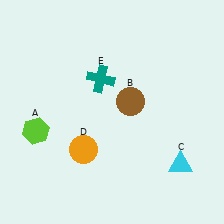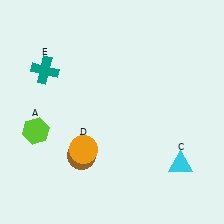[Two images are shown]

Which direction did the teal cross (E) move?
The teal cross (E) moved left.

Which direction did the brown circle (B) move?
The brown circle (B) moved down.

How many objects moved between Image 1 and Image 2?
2 objects moved between the two images.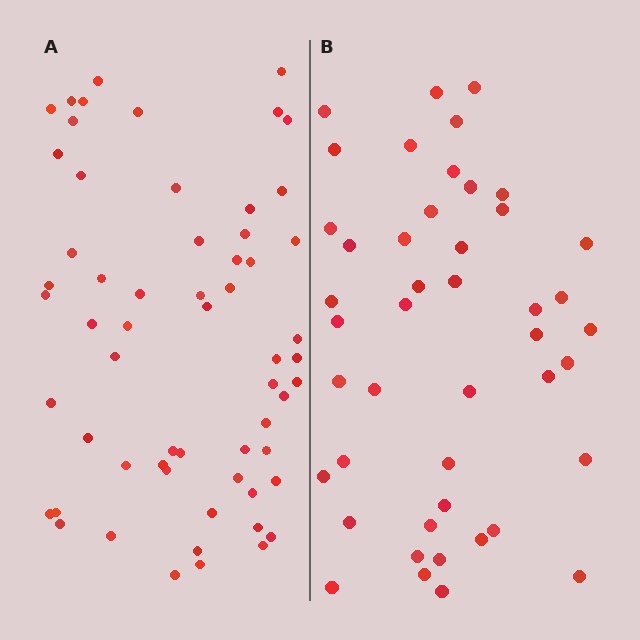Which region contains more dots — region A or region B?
Region A (the left region) has more dots.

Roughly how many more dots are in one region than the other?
Region A has approximately 15 more dots than region B.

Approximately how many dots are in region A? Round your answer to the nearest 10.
About 60 dots.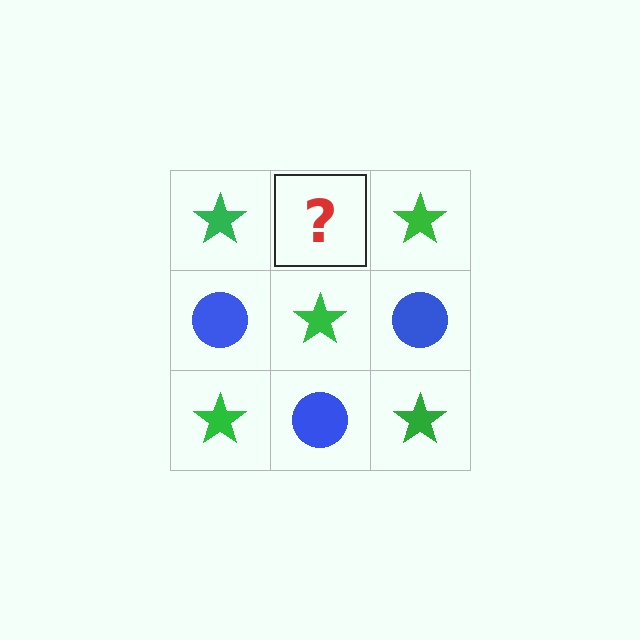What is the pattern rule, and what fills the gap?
The rule is that it alternates green star and blue circle in a checkerboard pattern. The gap should be filled with a blue circle.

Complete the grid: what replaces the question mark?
The question mark should be replaced with a blue circle.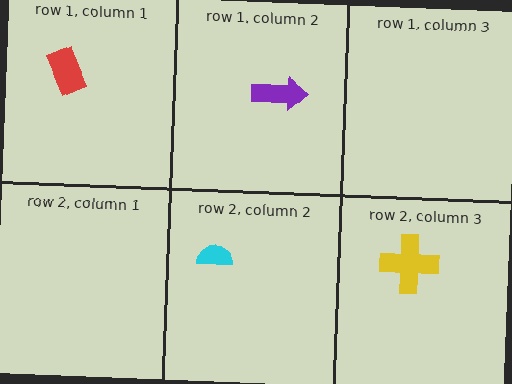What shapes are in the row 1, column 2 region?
The purple arrow.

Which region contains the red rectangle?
The row 1, column 1 region.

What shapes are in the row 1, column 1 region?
The red rectangle.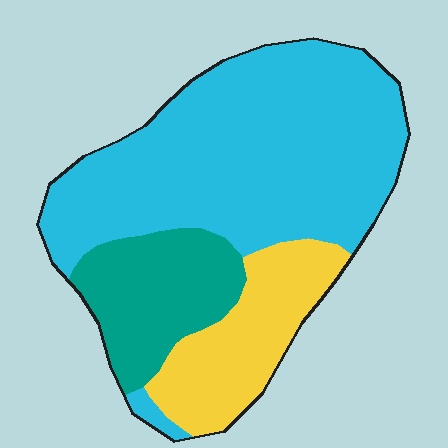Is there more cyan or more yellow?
Cyan.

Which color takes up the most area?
Cyan, at roughly 60%.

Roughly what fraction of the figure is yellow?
Yellow takes up less than a quarter of the figure.